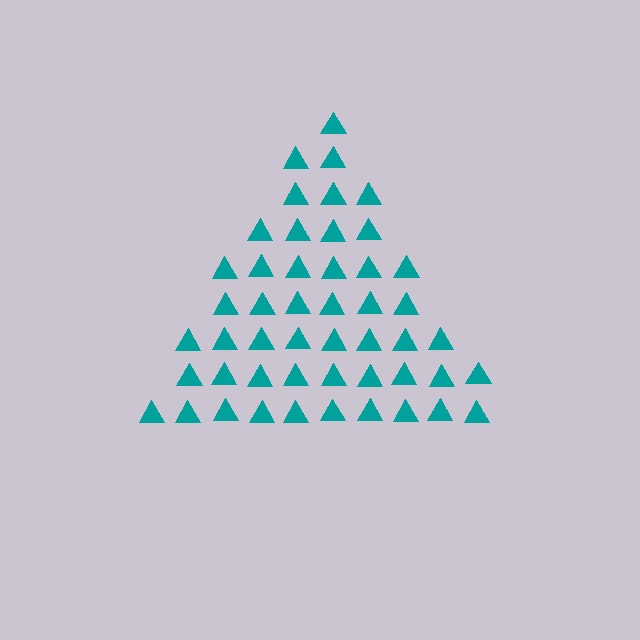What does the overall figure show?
The overall figure shows a triangle.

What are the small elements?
The small elements are triangles.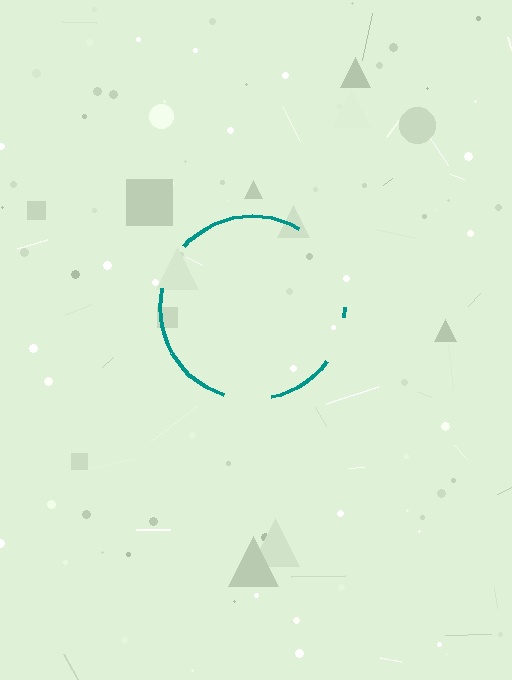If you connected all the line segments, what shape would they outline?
They would outline a circle.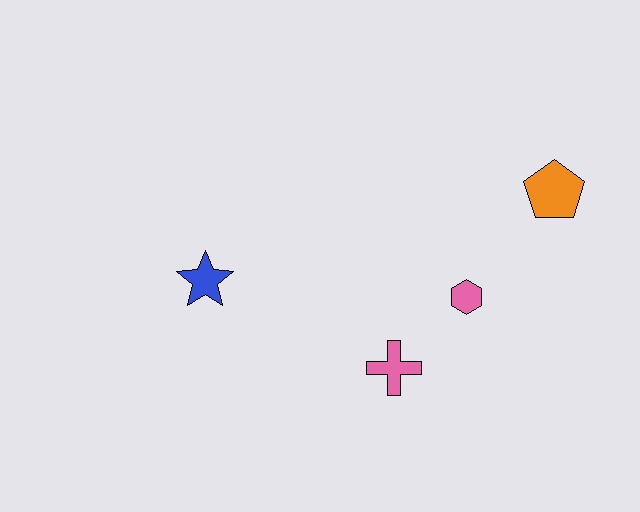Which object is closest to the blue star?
The pink cross is closest to the blue star.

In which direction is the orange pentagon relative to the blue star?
The orange pentagon is to the right of the blue star.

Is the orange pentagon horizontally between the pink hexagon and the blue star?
No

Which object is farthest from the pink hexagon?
The blue star is farthest from the pink hexagon.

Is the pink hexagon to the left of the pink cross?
No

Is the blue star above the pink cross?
Yes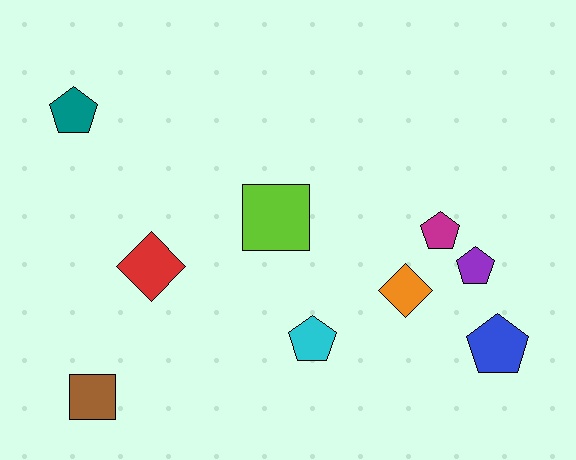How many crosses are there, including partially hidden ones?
There are no crosses.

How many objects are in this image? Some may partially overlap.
There are 9 objects.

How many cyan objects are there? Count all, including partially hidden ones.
There is 1 cyan object.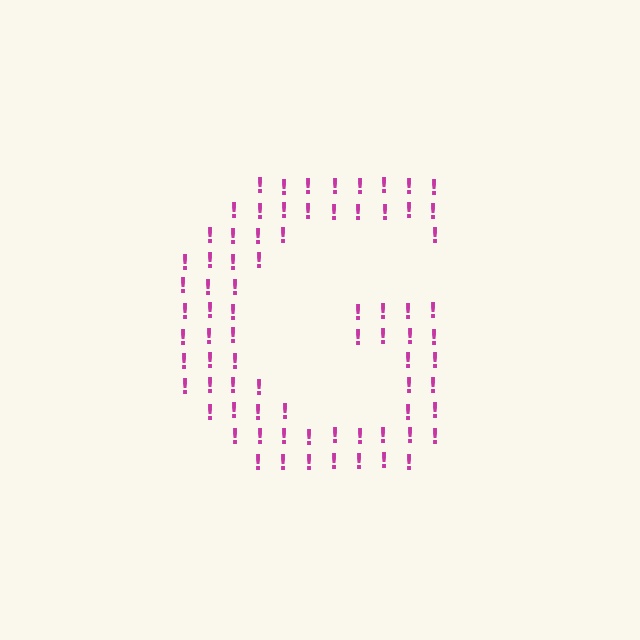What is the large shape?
The large shape is the letter G.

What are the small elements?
The small elements are exclamation marks.